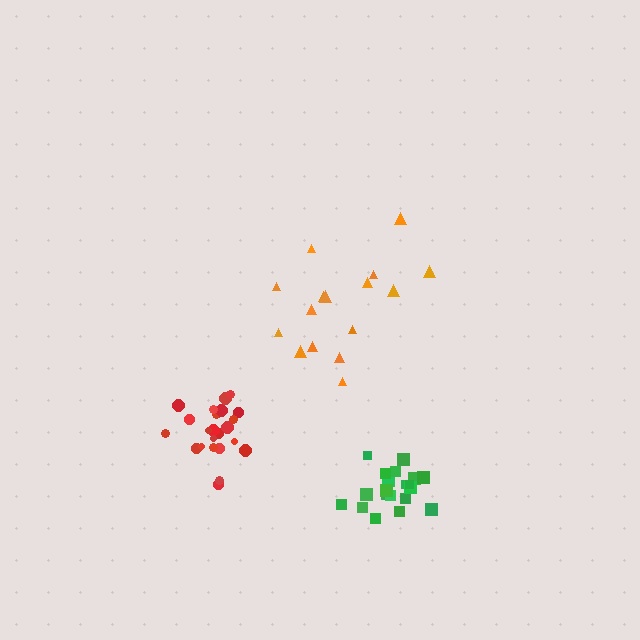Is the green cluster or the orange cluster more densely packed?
Green.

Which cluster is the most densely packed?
Green.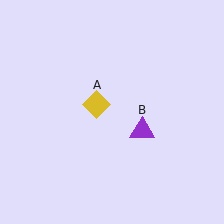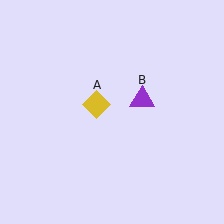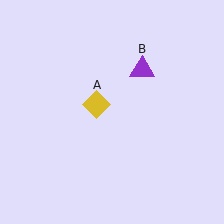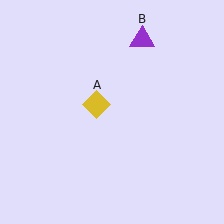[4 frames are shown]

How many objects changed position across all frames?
1 object changed position: purple triangle (object B).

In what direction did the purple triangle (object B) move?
The purple triangle (object B) moved up.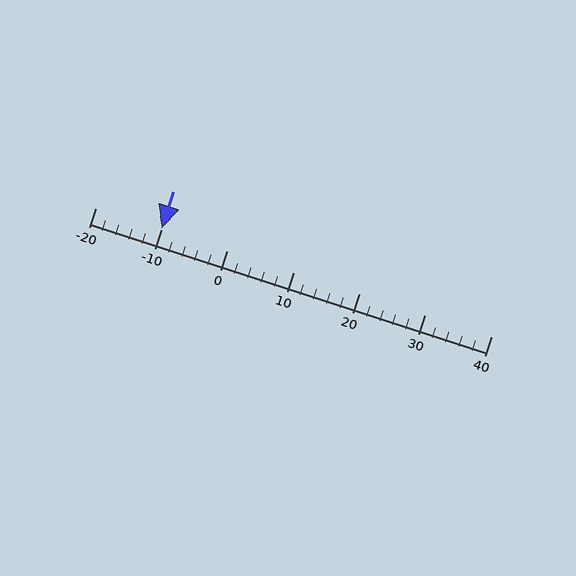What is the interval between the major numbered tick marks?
The major tick marks are spaced 10 units apart.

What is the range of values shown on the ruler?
The ruler shows values from -20 to 40.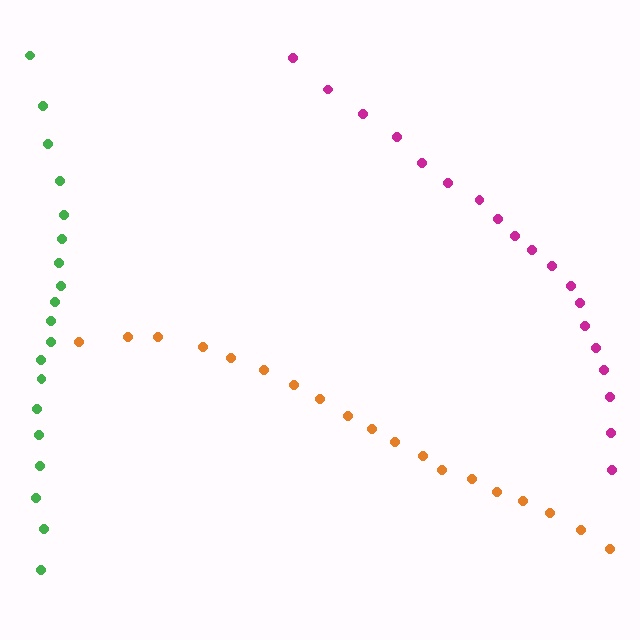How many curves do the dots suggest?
There are 3 distinct paths.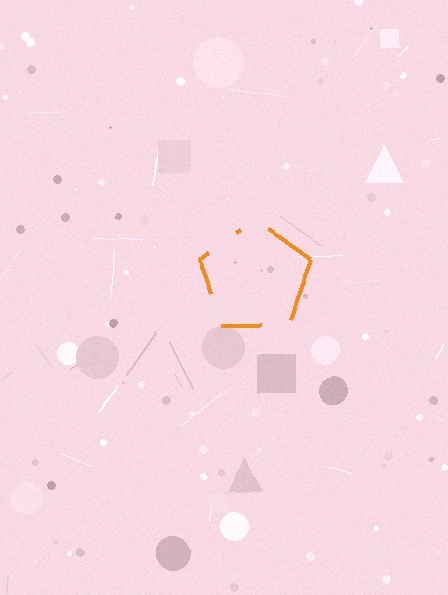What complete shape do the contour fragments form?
The contour fragments form a pentagon.